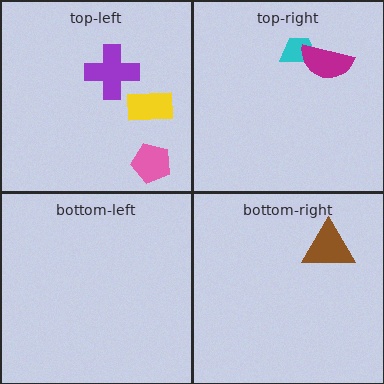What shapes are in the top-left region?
The yellow rectangle, the purple cross, the pink pentagon.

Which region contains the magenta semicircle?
The top-right region.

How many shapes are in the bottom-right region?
1.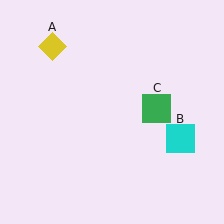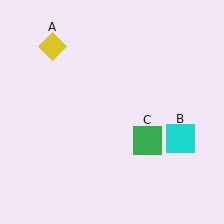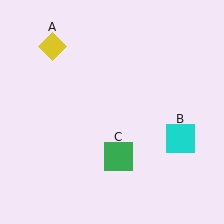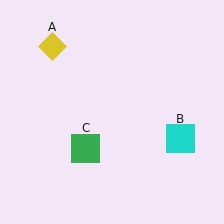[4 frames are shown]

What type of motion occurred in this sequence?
The green square (object C) rotated clockwise around the center of the scene.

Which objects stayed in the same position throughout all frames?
Yellow diamond (object A) and cyan square (object B) remained stationary.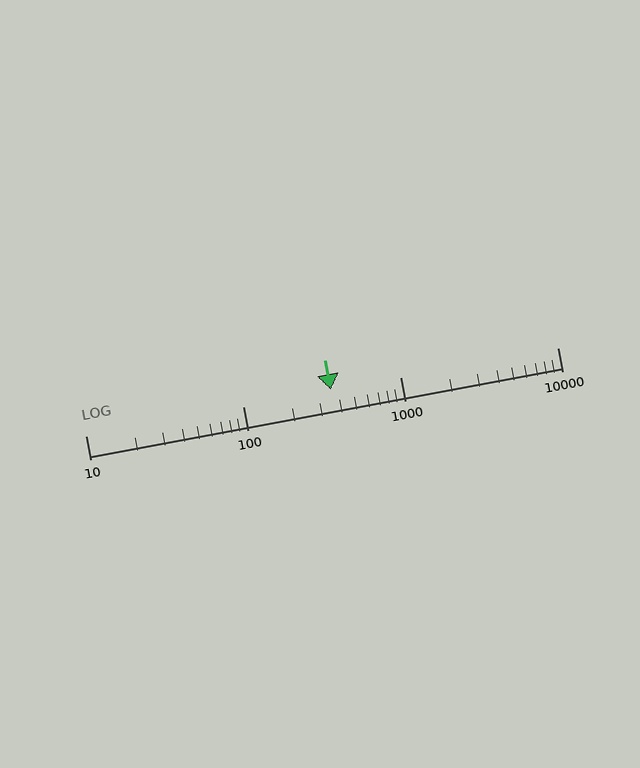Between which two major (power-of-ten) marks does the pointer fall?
The pointer is between 100 and 1000.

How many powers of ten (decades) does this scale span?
The scale spans 3 decades, from 10 to 10000.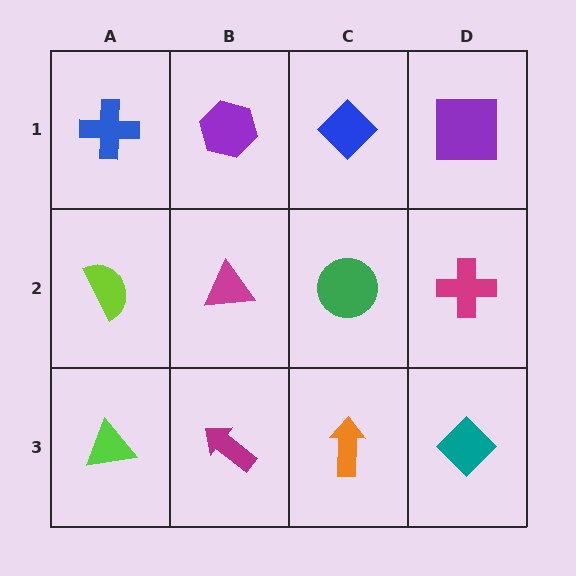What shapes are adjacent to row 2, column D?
A purple square (row 1, column D), a teal diamond (row 3, column D), a green circle (row 2, column C).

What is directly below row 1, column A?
A lime semicircle.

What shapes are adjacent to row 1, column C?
A green circle (row 2, column C), a purple hexagon (row 1, column B), a purple square (row 1, column D).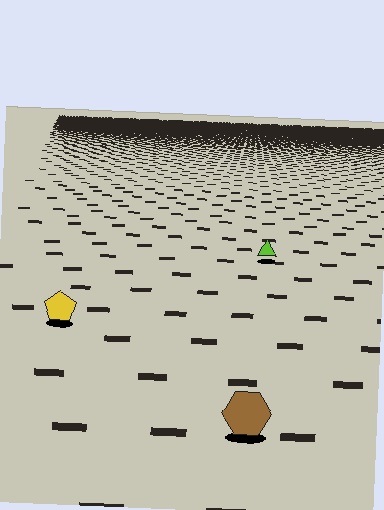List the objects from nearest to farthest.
From nearest to farthest: the brown hexagon, the yellow pentagon, the lime triangle.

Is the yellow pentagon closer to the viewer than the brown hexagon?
No. The brown hexagon is closer — you can tell from the texture gradient: the ground texture is coarser near it.